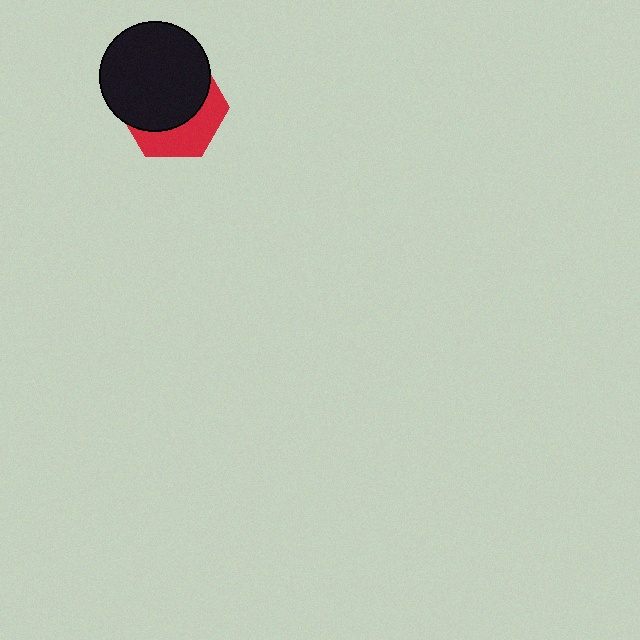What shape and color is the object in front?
The object in front is a black circle.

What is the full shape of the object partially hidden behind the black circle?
The partially hidden object is a red hexagon.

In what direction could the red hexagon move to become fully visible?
The red hexagon could move down. That would shift it out from behind the black circle entirely.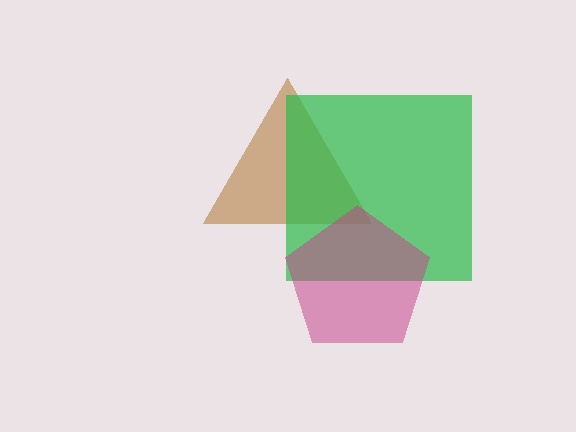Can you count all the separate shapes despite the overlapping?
Yes, there are 3 separate shapes.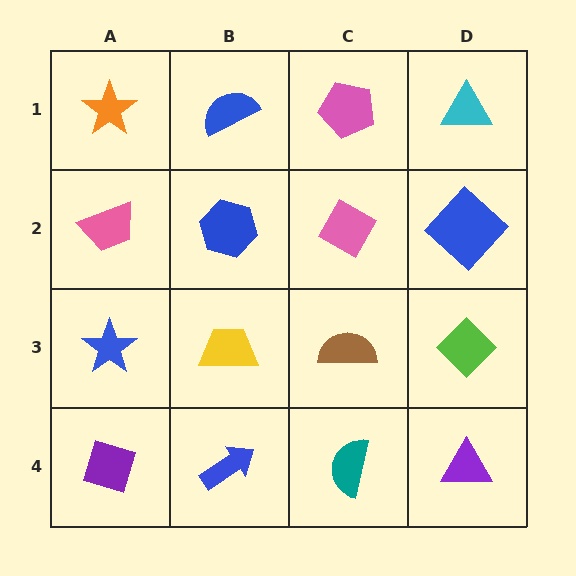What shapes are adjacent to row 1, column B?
A blue hexagon (row 2, column B), an orange star (row 1, column A), a pink pentagon (row 1, column C).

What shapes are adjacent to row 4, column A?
A blue star (row 3, column A), a blue arrow (row 4, column B).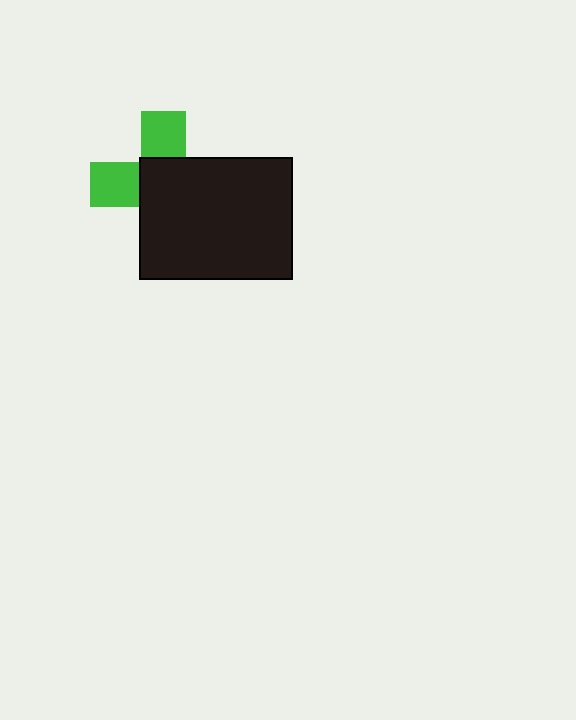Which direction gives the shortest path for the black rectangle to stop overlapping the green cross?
Moving toward the lower-right gives the shortest separation.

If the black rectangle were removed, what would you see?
You would see the complete green cross.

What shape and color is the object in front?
The object in front is a black rectangle.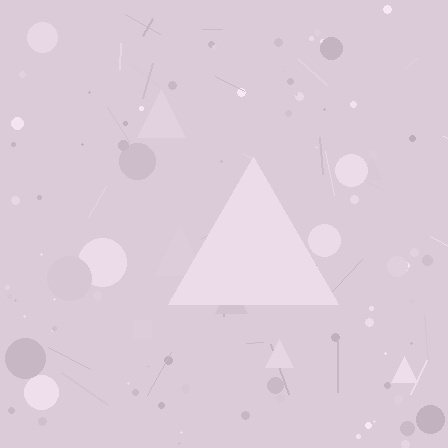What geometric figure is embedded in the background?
A triangle is embedded in the background.